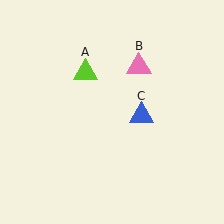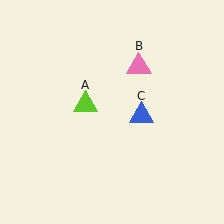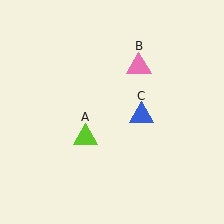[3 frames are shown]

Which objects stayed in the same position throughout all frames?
Pink triangle (object B) and blue triangle (object C) remained stationary.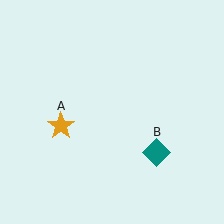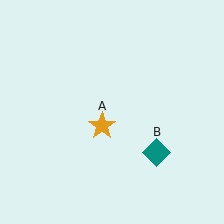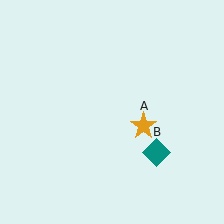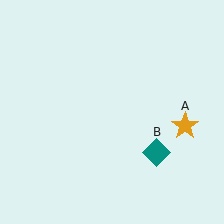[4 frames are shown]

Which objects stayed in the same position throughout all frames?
Teal diamond (object B) remained stationary.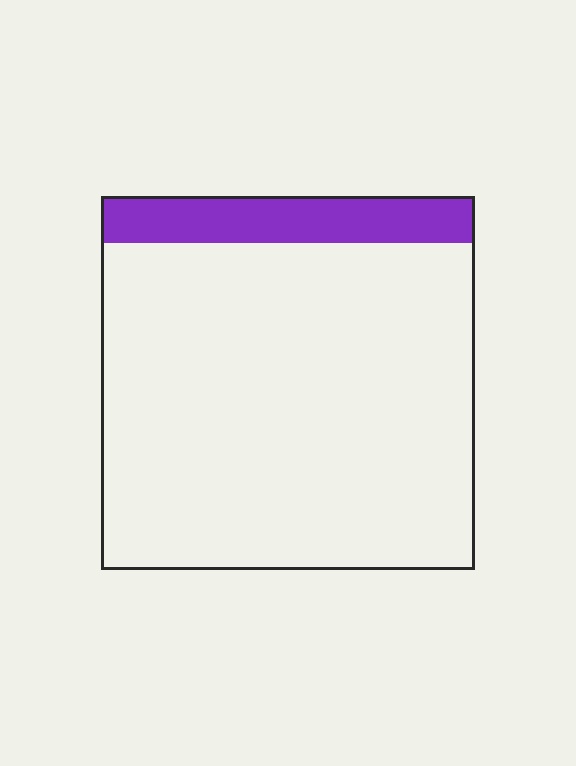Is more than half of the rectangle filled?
No.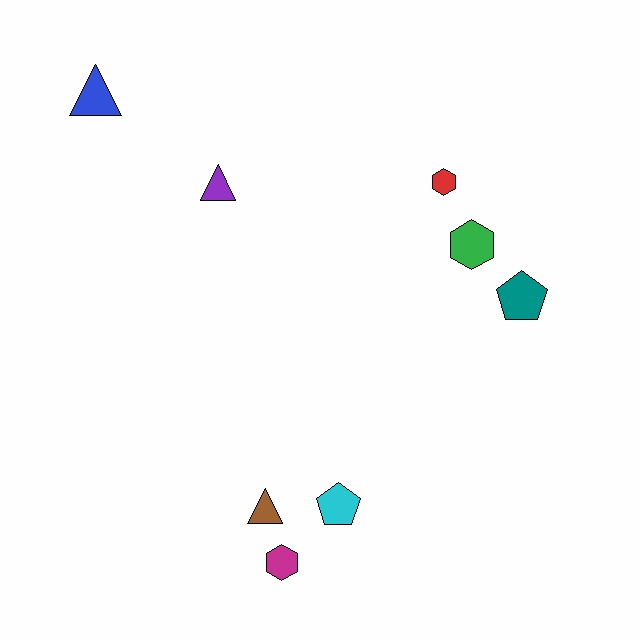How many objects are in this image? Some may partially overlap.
There are 8 objects.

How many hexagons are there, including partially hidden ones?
There are 3 hexagons.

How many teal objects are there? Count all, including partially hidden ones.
There is 1 teal object.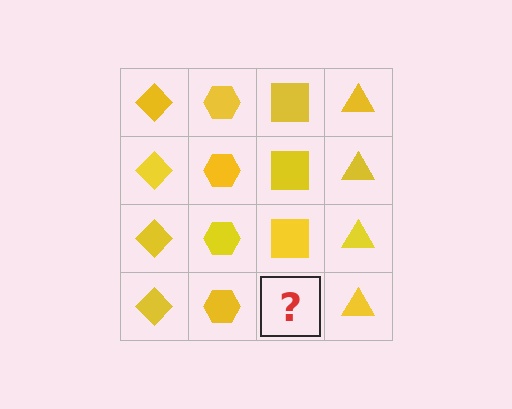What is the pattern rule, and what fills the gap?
The rule is that each column has a consistent shape. The gap should be filled with a yellow square.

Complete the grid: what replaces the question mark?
The question mark should be replaced with a yellow square.